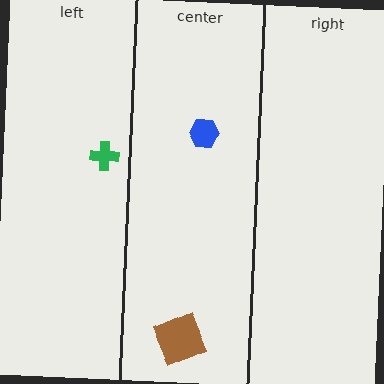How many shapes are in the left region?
1.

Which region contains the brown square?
The center region.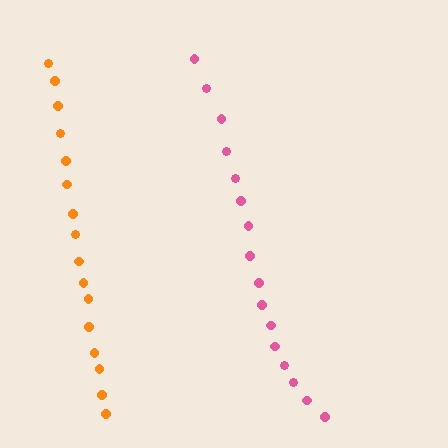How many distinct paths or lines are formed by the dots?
There are 2 distinct paths.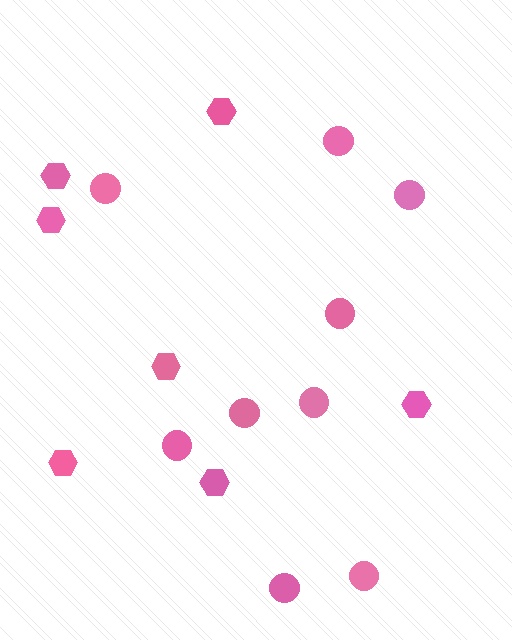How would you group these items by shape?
There are 2 groups: one group of hexagons (7) and one group of circles (9).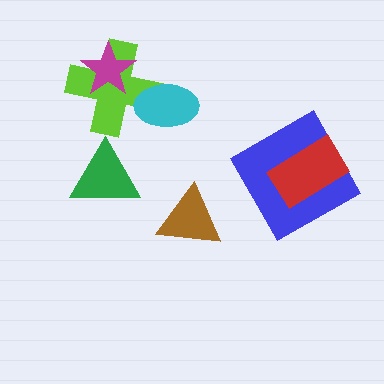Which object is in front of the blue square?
The red rectangle is in front of the blue square.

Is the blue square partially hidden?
Yes, it is partially covered by another shape.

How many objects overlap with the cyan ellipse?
1 object overlaps with the cyan ellipse.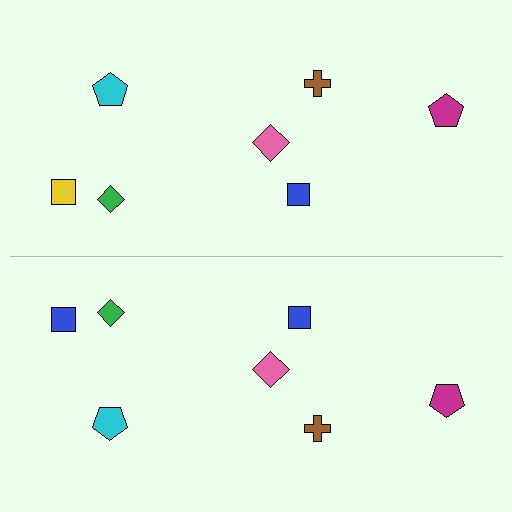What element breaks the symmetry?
The blue square on the bottom side breaks the symmetry — its mirror counterpart is yellow.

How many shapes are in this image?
There are 14 shapes in this image.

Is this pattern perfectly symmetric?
No, the pattern is not perfectly symmetric. The blue square on the bottom side breaks the symmetry — its mirror counterpart is yellow.